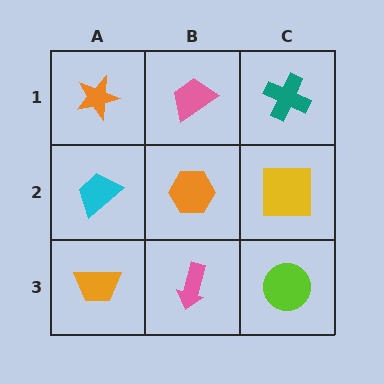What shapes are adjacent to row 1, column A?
A cyan trapezoid (row 2, column A), a pink trapezoid (row 1, column B).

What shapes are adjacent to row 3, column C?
A yellow square (row 2, column C), a pink arrow (row 3, column B).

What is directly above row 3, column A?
A cyan trapezoid.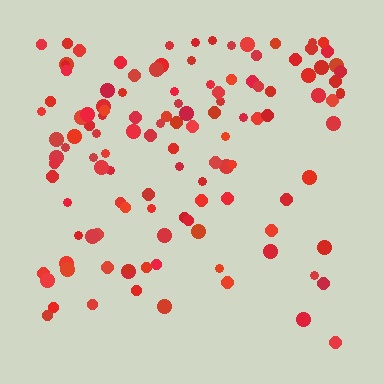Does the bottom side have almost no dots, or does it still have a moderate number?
Still a moderate number, just noticeably fewer than the top.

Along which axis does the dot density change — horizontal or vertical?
Vertical.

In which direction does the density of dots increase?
From bottom to top, with the top side densest.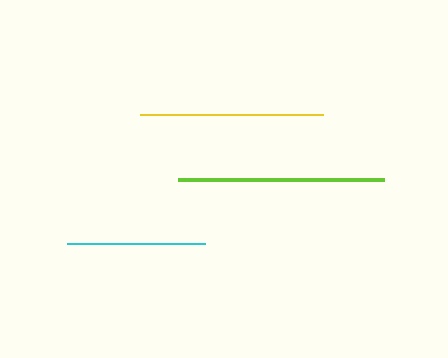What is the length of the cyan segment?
The cyan segment is approximately 138 pixels long.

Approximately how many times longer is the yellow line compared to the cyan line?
The yellow line is approximately 1.3 times the length of the cyan line.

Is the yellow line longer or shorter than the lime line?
The lime line is longer than the yellow line.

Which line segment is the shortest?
The cyan line is the shortest at approximately 138 pixels.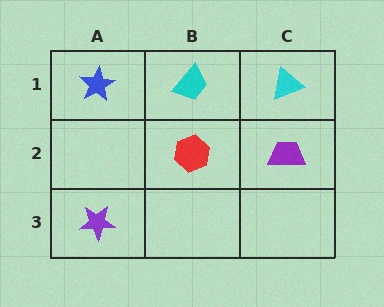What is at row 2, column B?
A red hexagon.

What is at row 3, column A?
A purple star.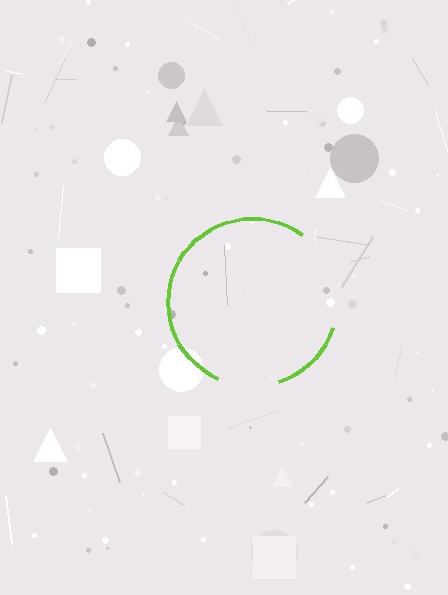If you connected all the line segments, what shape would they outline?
They would outline a circle.